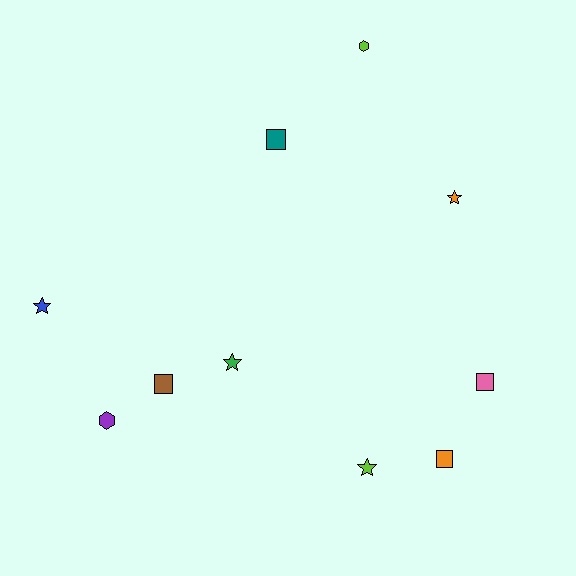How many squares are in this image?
There are 4 squares.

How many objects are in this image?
There are 10 objects.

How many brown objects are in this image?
There is 1 brown object.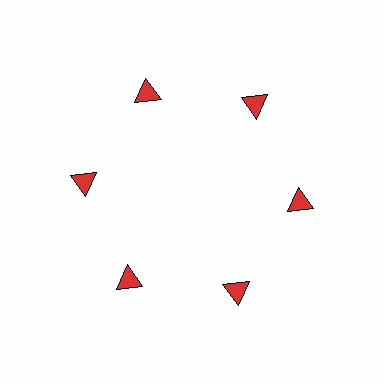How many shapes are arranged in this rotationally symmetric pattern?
There are 6 shapes, arranged in 6 groups of 1.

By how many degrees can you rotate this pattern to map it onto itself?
The pattern maps onto itself every 60 degrees of rotation.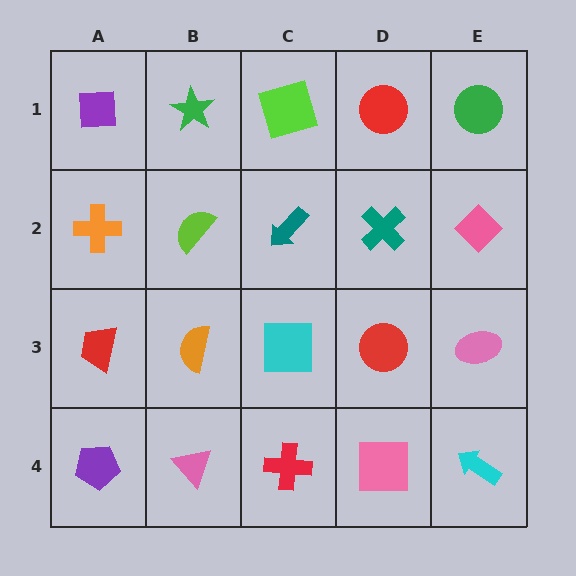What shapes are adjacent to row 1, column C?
A teal arrow (row 2, column C), a green star (row 1, column B), a red circle (row 1, column D).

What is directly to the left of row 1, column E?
A red circle.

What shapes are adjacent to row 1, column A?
An orange cross (row 2, column A), a green star (row 1, column B).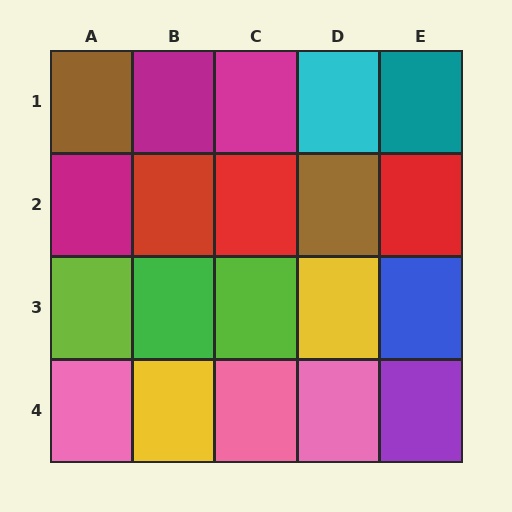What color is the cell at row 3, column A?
Lime.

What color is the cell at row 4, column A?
Pink.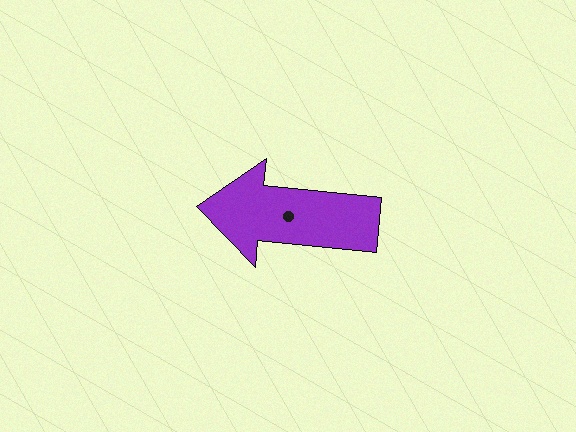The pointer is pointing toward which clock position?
Roughly 9 o'clock.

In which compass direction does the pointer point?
West.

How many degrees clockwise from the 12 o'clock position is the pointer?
Approximately 276 degrees.